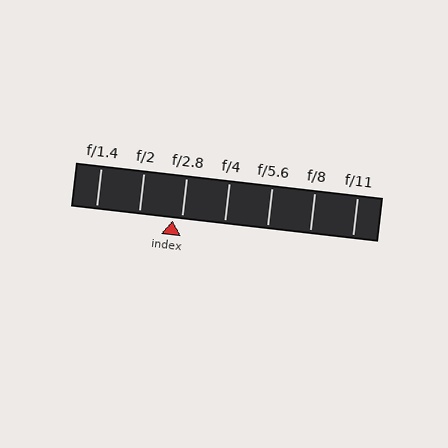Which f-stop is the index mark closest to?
The index mark is closest to f/2.8.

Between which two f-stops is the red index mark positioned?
The index mark is between f/2 and f/2.8.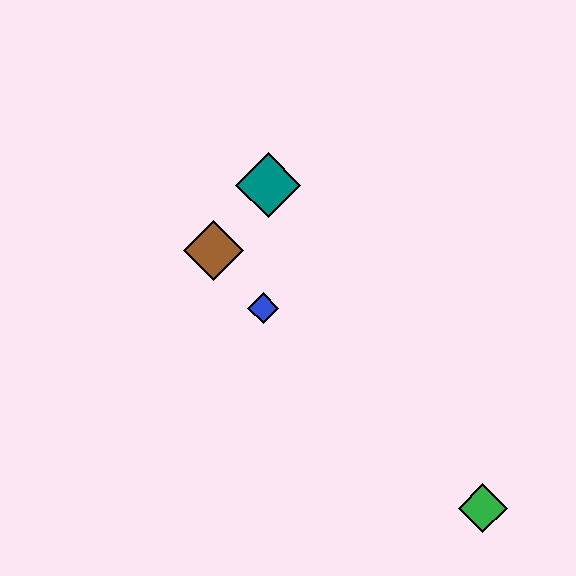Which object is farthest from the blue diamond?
The green diamond is farthest from the blue diamond.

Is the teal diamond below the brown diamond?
No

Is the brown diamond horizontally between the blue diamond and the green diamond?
No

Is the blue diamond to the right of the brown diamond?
Yes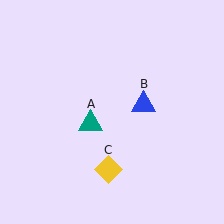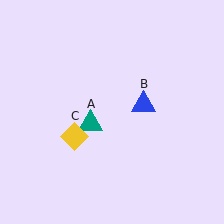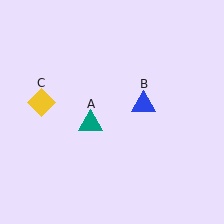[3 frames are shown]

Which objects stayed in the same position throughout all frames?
Teal triangle (object A) and blue triangle (object B) remained stationary.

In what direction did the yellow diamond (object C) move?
The yellow diamond (object C) moved up and to the left.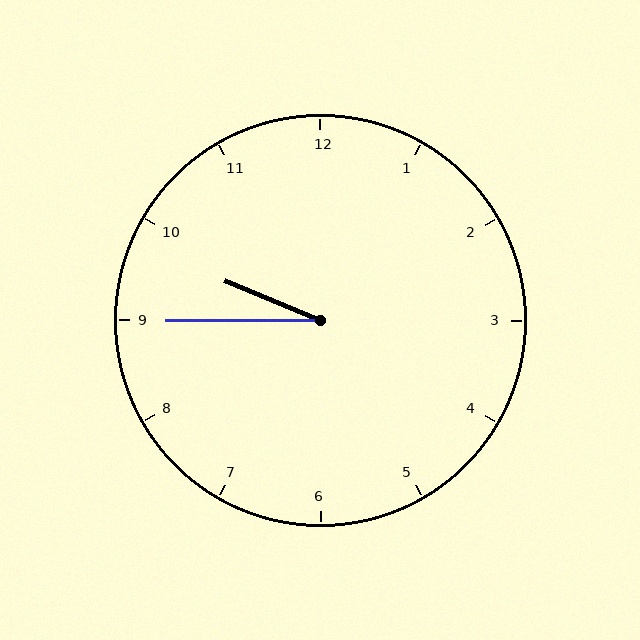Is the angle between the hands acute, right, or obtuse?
It is acute.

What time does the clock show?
9:45.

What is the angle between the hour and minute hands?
Approximately 22 degrees.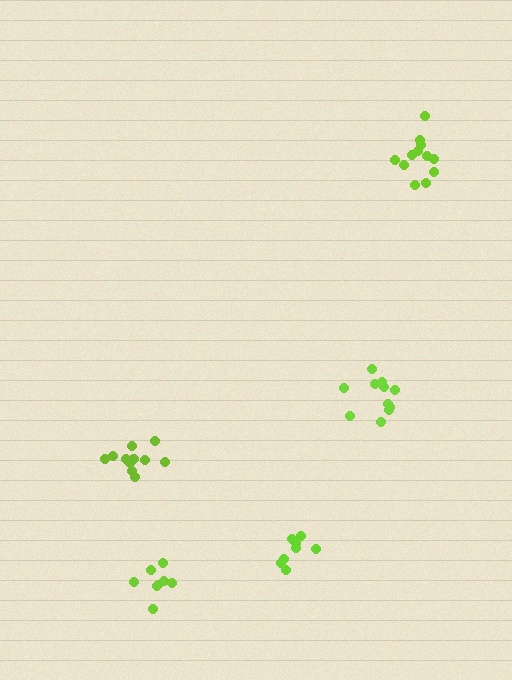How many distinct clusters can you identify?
There are 5 distinct clusters.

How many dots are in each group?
Group 1: 12 dots, Group 2: 8 dots, Group 3: 12 dots, Group 4: 11 dots, Group 5: 8 dots (51 total).